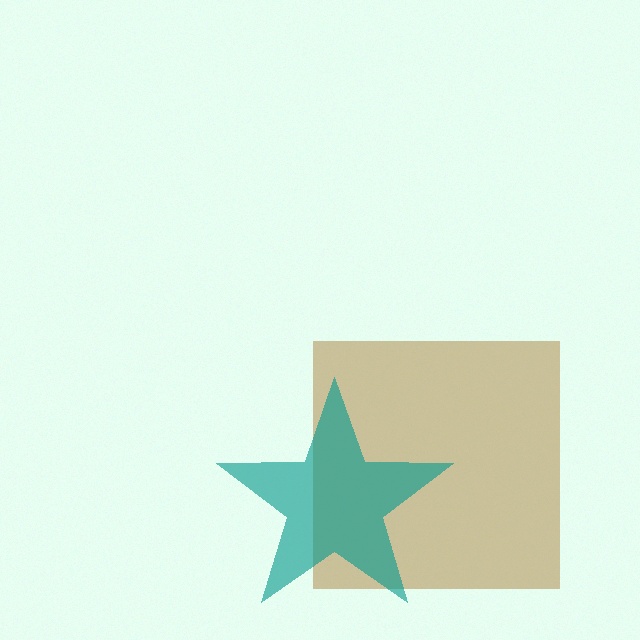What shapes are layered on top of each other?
The layered shapes are: a brown square, a teal star.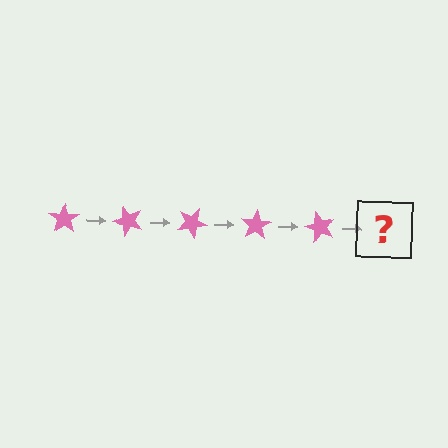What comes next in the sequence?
The next element should be a pink star rotated 250 degrees.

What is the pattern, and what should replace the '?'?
The pattern is that the star rotates 50 degrees each step. The '?' should be a pink star rotated 250 degrees.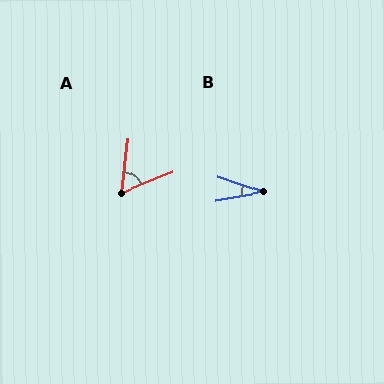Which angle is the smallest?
B, at approximately 29 degrees.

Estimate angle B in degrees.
Approximately 29 degrees.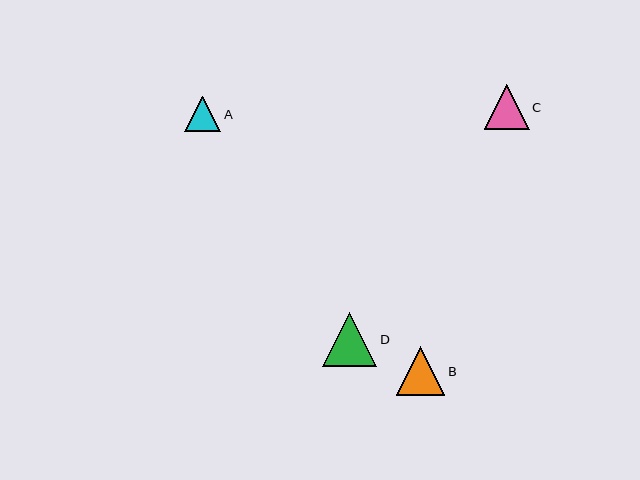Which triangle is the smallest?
Triangle A is the smallest with a size of approximately 36 pixels.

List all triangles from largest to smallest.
From largest to smallest: D, B, C, A.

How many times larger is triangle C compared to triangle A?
Triangle C is approximately 1.3 times the size of triangle A.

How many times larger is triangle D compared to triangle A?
Triangle D is approximately 1.5 times the size of triangle A.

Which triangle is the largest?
Triangle D is the largest with a size of approximately 54 pixels.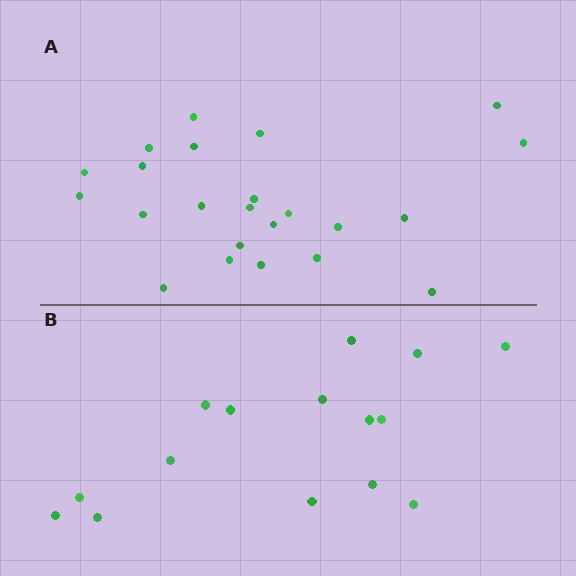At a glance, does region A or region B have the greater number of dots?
Region A (the top region) has more dots.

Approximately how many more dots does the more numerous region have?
Region A has roughly 8 or so more dots than region B.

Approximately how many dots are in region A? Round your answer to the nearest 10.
About 20 dots. (The exact count is 23, which rounds to 20.)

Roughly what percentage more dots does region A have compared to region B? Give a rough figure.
About 55% more.